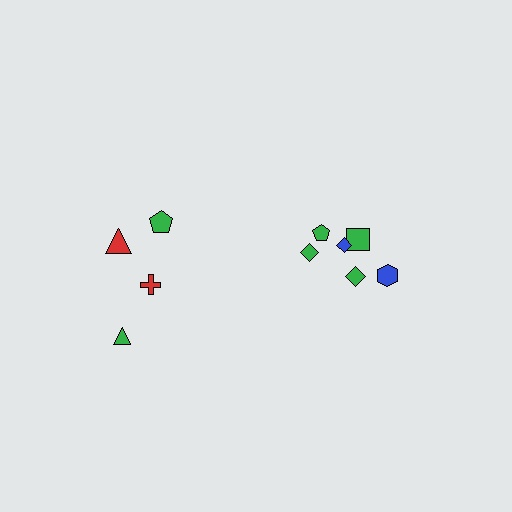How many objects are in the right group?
There are 6 objects.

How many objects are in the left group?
There are 4 objects.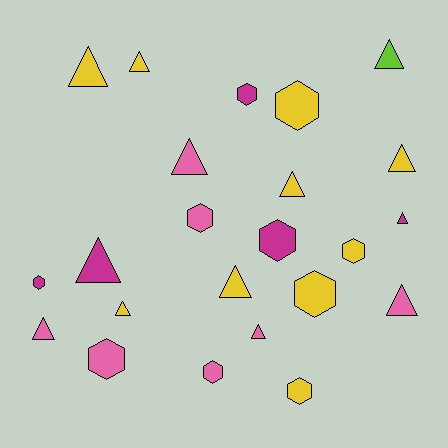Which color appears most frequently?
Yellow, with 10 objects.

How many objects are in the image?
There are 23 objects.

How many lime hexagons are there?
There are no lime hexagons.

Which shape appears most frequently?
Triangle, with 13 objects.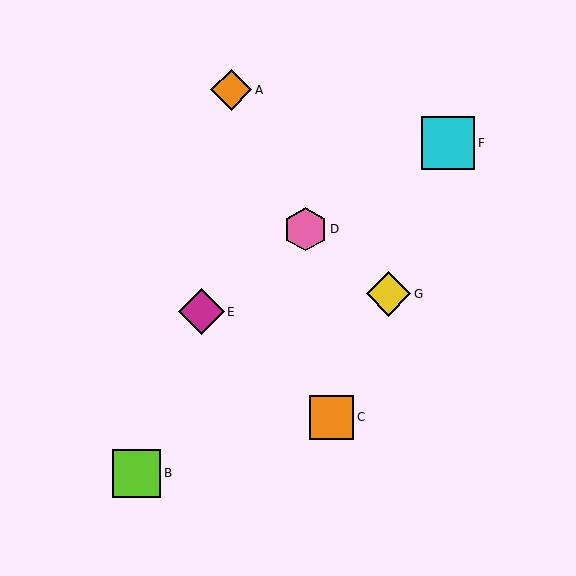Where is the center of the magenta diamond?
The center of the magenta diamond is at (201, 312).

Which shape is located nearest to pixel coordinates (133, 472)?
The lime square (labeled B) at (137, 473) is nearest to that location.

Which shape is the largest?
The cyan square (labeled F) is the largest.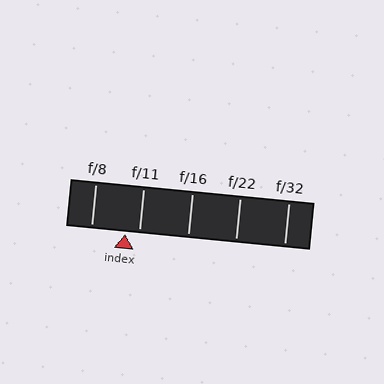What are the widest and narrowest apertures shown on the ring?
The widest aperture shown is f/8 and the narrowest is f/32.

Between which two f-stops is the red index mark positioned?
The index mark is between f/8 and f/11.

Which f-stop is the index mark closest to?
The index mark is closest to f/11.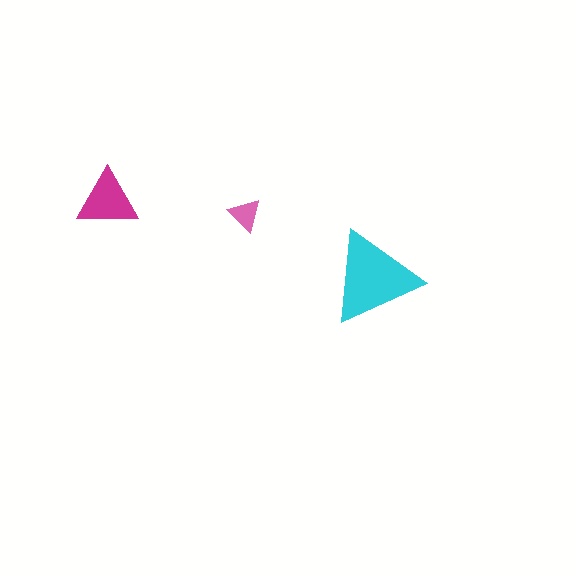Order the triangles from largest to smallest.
the cyan one, the magenta one, the pink one.